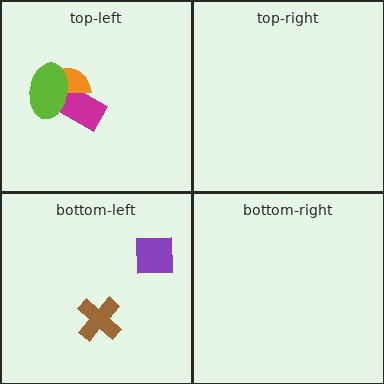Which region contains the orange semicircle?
The top-left region.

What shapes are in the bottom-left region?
The brown cross, the purple square.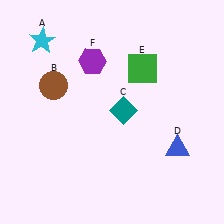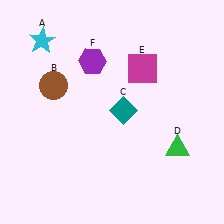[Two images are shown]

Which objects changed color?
D changed from blue to green. E changed from green to magenta.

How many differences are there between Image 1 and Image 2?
There are 2 differences between the two images.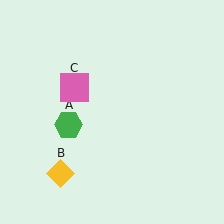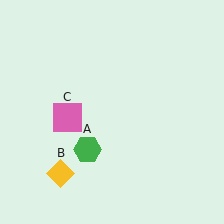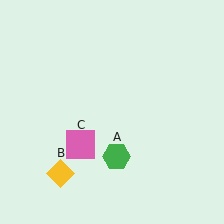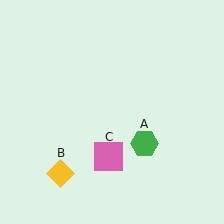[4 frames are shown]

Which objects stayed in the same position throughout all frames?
Yellow diamond (object B) remained stationary.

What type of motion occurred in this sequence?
The green hexagon (object A), pink square (object C) rotated counterclockwise around the center of the scene.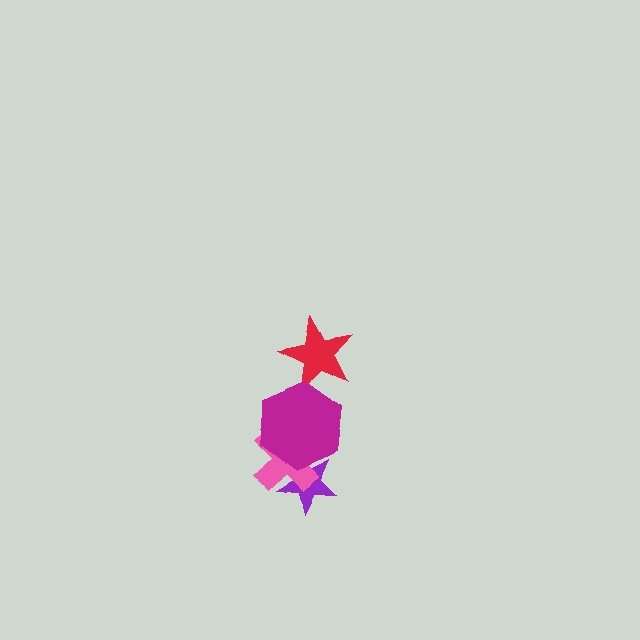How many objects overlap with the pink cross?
2 objects overlap with the pink cross.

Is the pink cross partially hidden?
Yes, it is partially covered by another shape.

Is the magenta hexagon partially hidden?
No, no other shape covers it.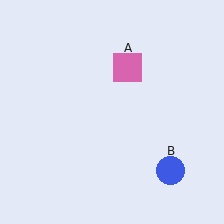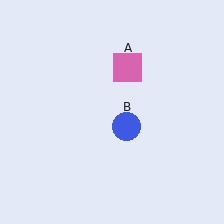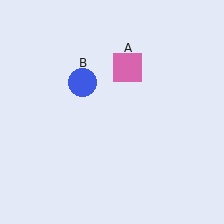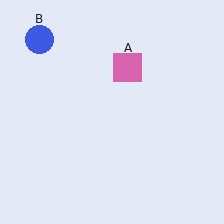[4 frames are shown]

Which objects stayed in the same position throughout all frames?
Pink square (object A) remained stationary.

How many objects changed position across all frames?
1 object changed position: blue circle (object B).